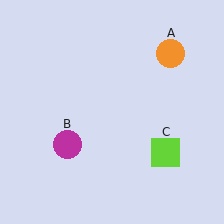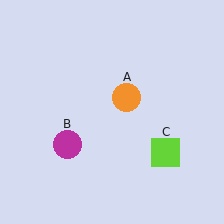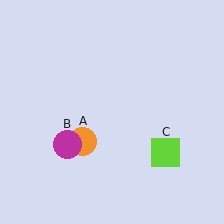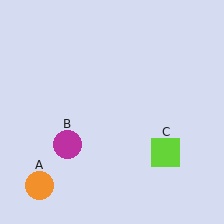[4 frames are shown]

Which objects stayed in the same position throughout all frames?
Magenta circle (object B) and lime square (object C) remained stationary.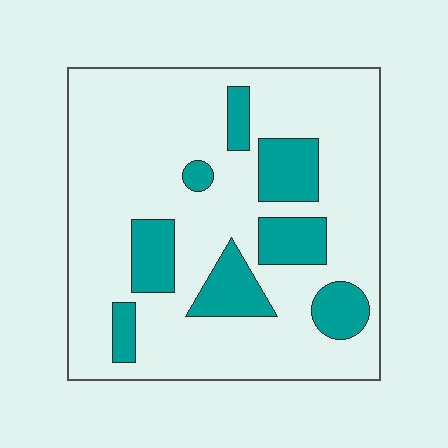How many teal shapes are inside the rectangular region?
8.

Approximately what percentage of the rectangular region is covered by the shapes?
Approximately 20%.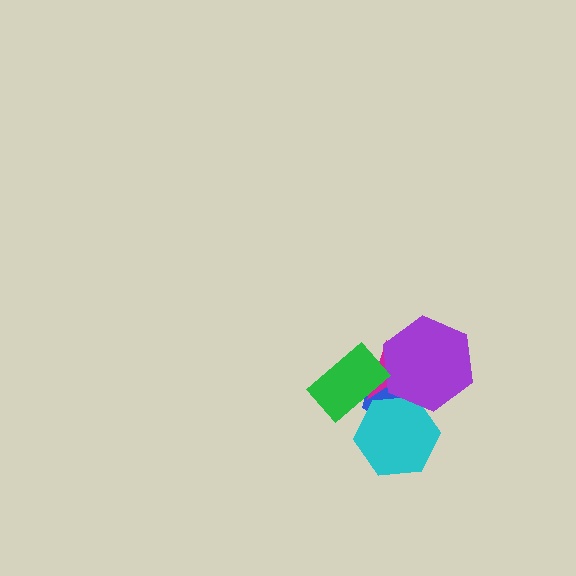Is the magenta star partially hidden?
Yes, it is partially covered by another shape.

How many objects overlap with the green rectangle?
2 objects overlap with the green rectangle.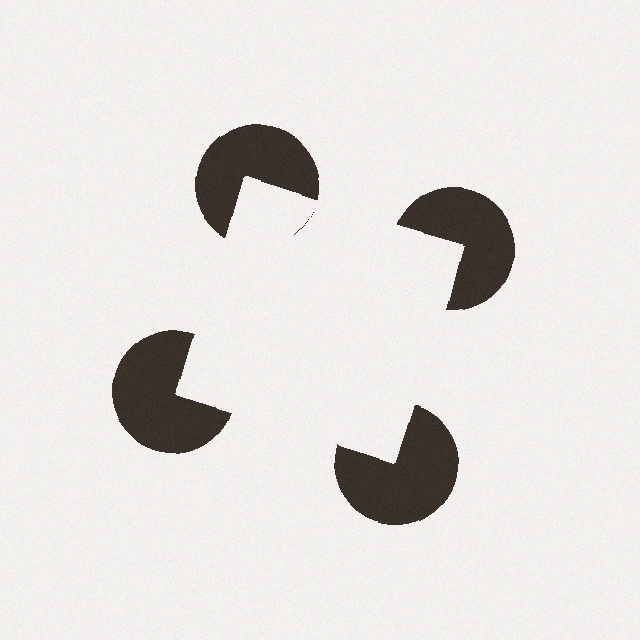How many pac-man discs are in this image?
There are 4 — one at each vertex of the illusory square.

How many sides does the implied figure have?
4 sides.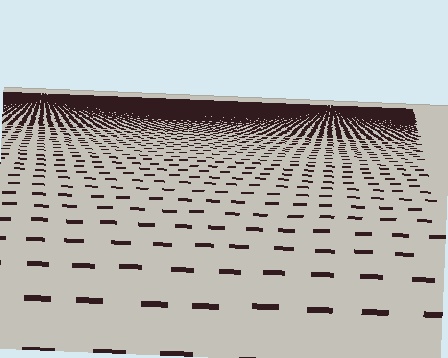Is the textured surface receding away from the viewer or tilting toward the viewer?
The surface is receding away from the viewer. Texture elements get smaller and denser toward the top.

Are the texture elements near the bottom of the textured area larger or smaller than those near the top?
Larger. Near the bottom, elements are closer to the viewer and appear at a bigger on-screen size.